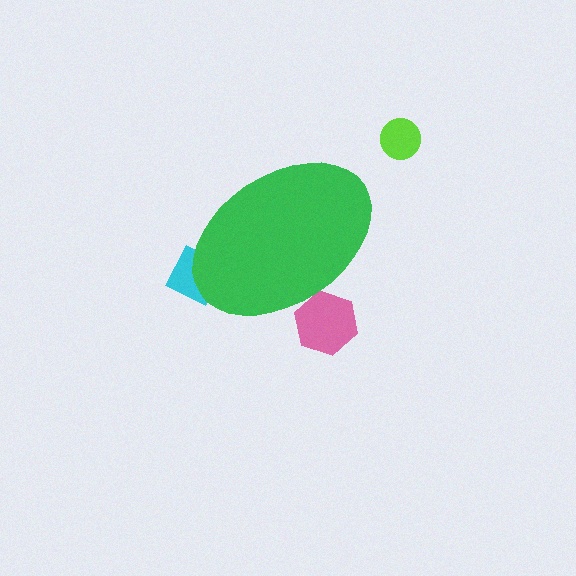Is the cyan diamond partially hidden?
Yes, the cyan diamond is partially hidden behind the green ellipse.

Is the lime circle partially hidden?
No, the lime circle is fully visible.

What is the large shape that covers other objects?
A green ellipse.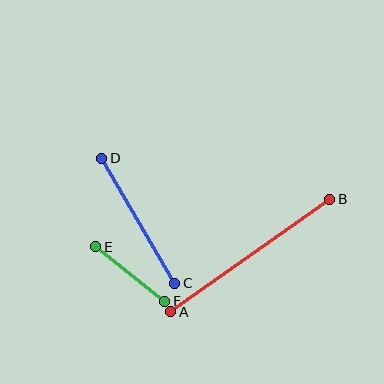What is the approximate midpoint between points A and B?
The midpoint is at approximately (250, 256) pixels.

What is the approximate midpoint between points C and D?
The midpoint is at approximately (138, 221) pixels.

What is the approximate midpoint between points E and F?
The midpoint is at approximately (130, 274) pixels.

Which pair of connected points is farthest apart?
Points A and B are farthest apart.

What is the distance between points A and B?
The distance is approximately 195 pixels.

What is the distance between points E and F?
The distance is approximately 88 pixels.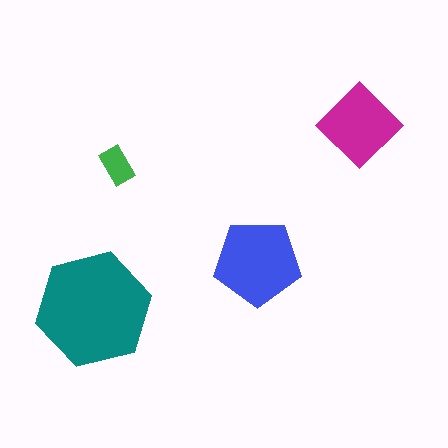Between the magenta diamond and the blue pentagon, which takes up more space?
The blue pentagon.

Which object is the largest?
The teal hexagon.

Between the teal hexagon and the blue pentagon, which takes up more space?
The teal hexagon.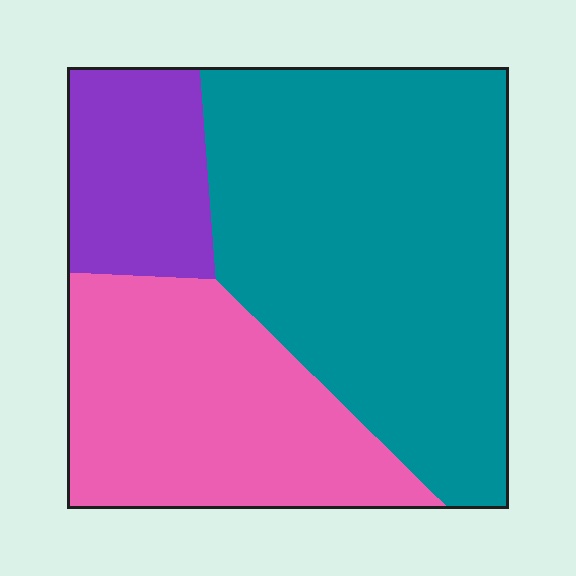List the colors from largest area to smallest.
From largest to smallest: teal, pink, purple.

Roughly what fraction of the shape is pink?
Pink takes up about one third (1/3) of the shape.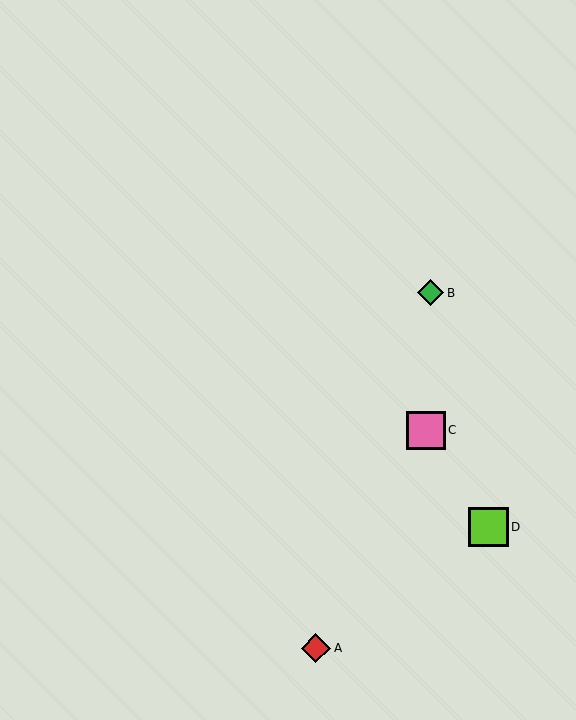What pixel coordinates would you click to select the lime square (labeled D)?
Click at (488, 527) to select the lime square D.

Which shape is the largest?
The lime square (labeled D) is the largest.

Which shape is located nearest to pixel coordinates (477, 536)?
The lime square (labeled D) at (488, 527) is nearest to that location.